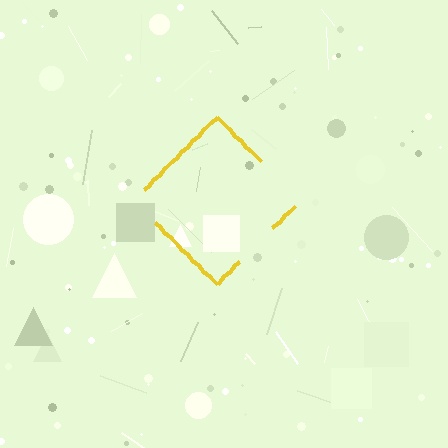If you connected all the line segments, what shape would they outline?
They would outline a diamond.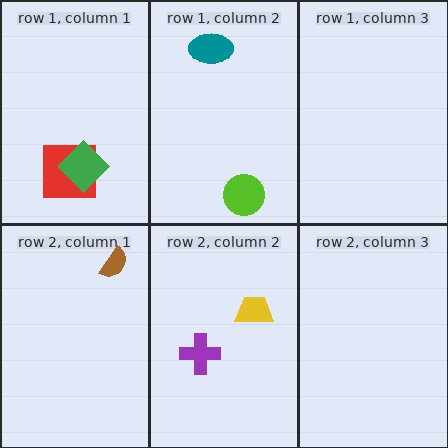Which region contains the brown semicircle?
The row 2, column 1 region.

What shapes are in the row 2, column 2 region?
The purple cross, the yellow trapezoid.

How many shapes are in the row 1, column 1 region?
2.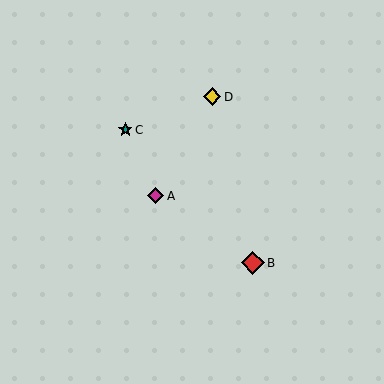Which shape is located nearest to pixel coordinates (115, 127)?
The teal star (labeled C) at (125, 130) is nearest to that location.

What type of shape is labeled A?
Shape A is a magenta diamond.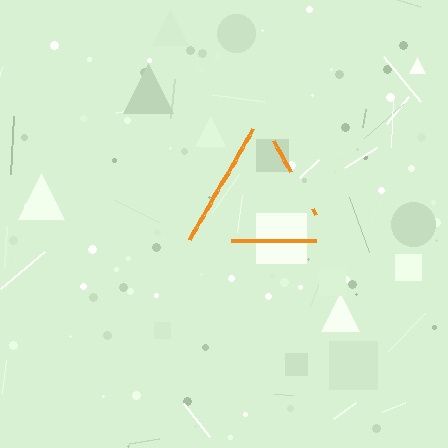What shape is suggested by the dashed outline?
The dashed outline suggests a triangle.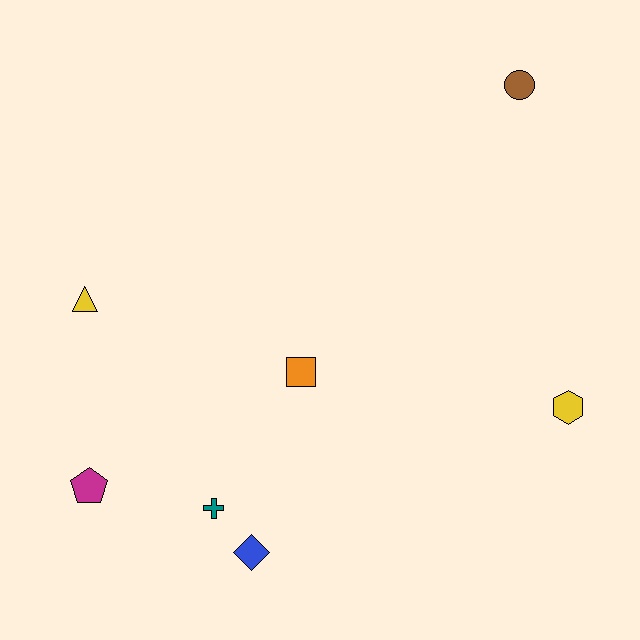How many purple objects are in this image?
There are no purple objects.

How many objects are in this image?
There are 7 objects.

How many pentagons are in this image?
There is 1 pentagon.